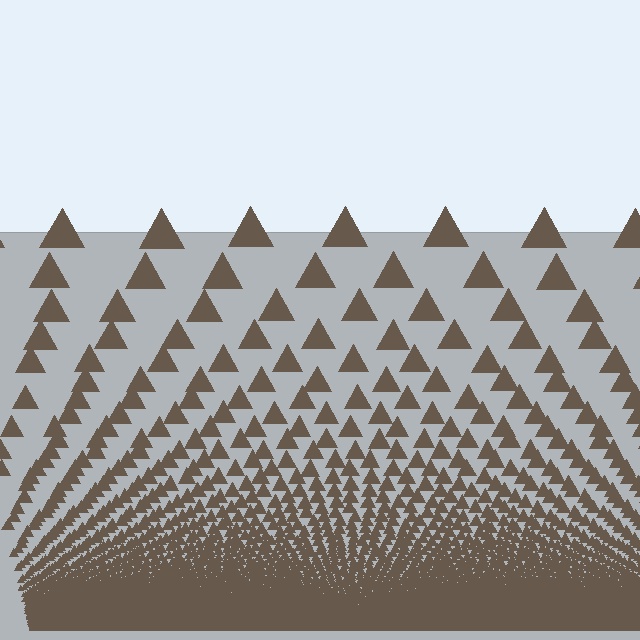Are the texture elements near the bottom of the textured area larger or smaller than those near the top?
Smaller. The gradient is inverted — elements near the bottom are smaller and denser.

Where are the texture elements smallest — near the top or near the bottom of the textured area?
Near the bottom.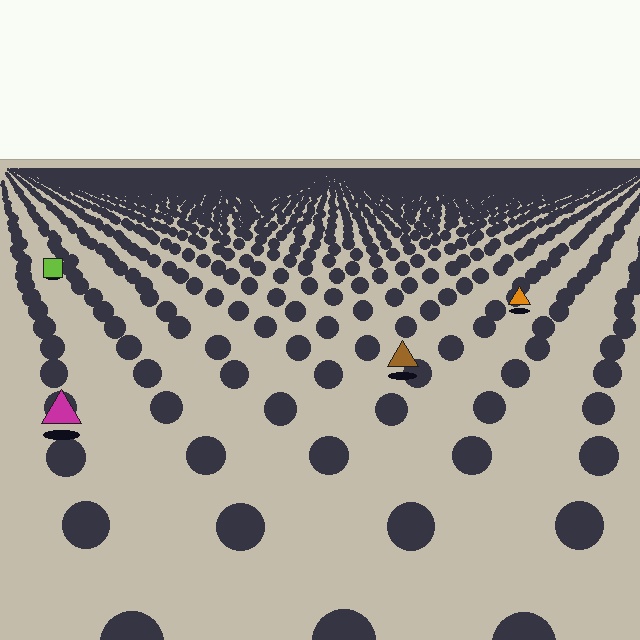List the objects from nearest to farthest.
From nearest to farthest: the magenta triangle, the brown triangle, the orange triangle, the lime square.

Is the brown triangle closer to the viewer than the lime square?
Yes. The brown triangle is closer — you can tell from the texture gradient: the ground texture is coarser near it.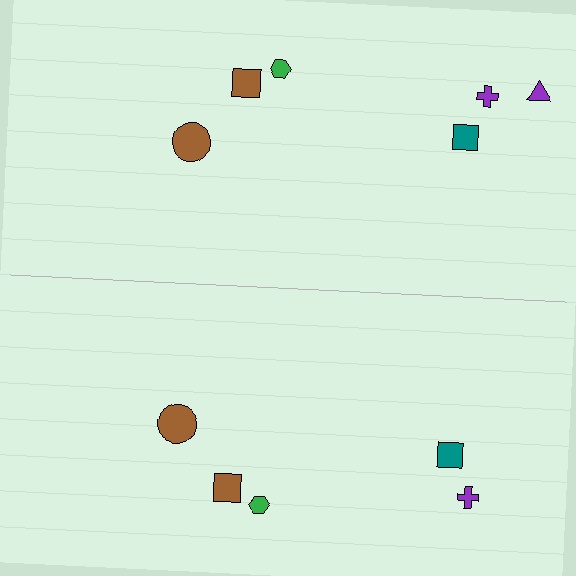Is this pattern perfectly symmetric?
No, the pattern is not perfectly symmetric. A purple triangle is missing from the bottom side.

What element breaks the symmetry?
A purple triangle is missing from the bottom side.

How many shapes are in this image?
There are 11 shapes in this image.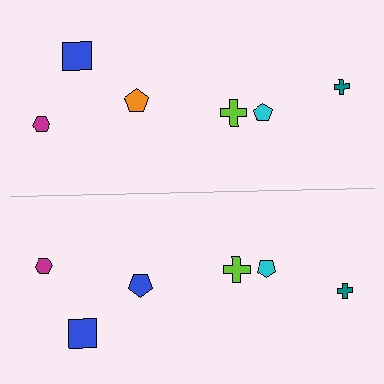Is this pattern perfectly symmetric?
No, the pattern is not perfectly symmetric. The blue pentagon on the bottom side breaks the symmetry — its mirror counterpart is orange.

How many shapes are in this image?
There are 12 shapes in this image.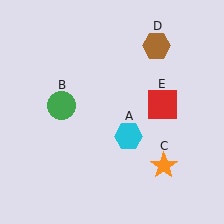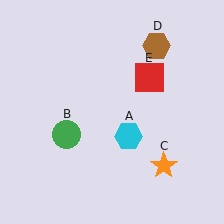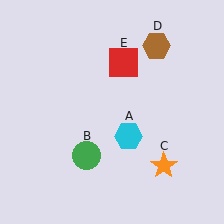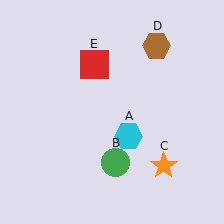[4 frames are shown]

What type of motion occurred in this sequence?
The green circle (object B), red square (object E) rotated counterclockwise around the center of the scene.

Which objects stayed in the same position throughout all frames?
Cyan hexagon (object A) and orange star (object C) and brown hexagon (object D) remained stationary.